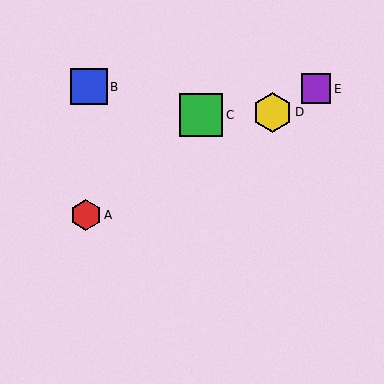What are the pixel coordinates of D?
Object D is at (272, 112).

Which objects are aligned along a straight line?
Objects A, D, E are aligned along a straight line.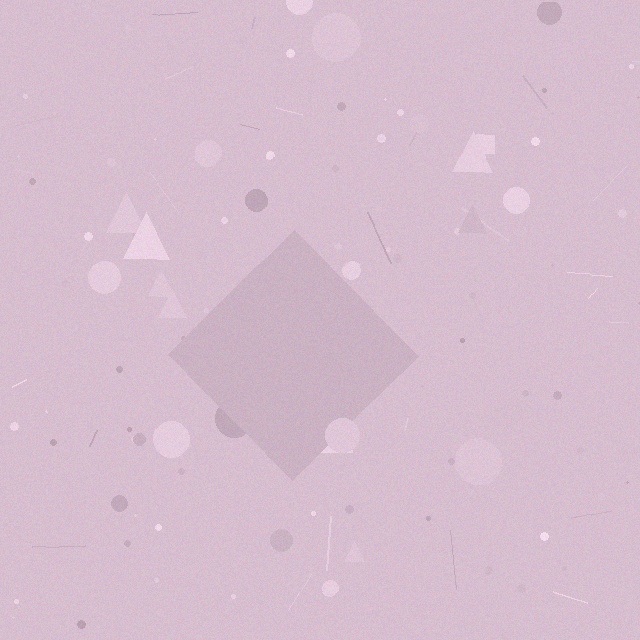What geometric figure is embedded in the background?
A diamond is embedded in the background.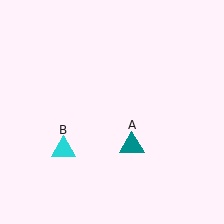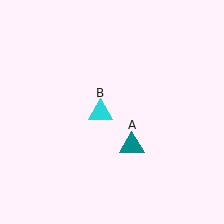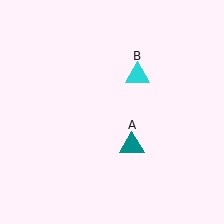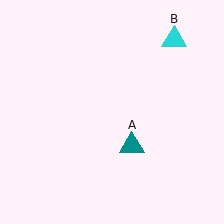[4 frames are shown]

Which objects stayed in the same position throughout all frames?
Teal triangle (object A) remained stationary.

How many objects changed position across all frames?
1 object changed position: cyan triangle (object B).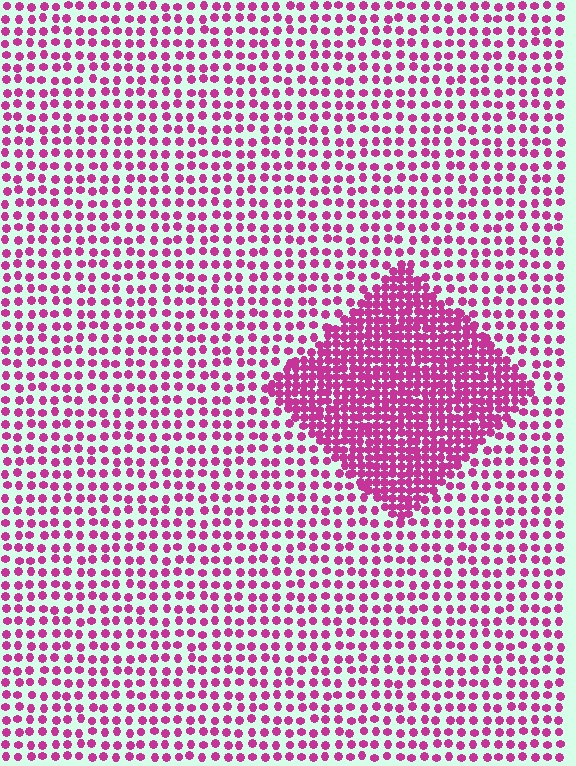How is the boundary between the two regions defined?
The boundary is defined by a change in element density (approximately 2.3x ratio). All elements are the same color, size, and shape.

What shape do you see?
I see a diamond.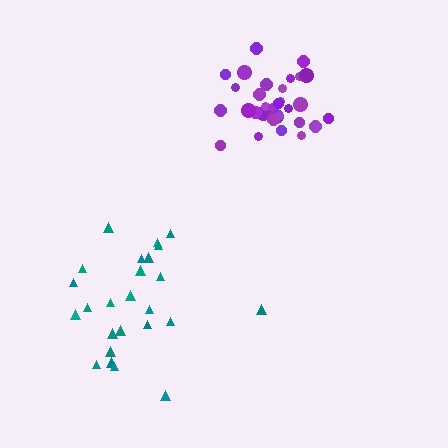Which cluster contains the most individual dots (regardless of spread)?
Purple (33).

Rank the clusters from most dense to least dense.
purple, teal.